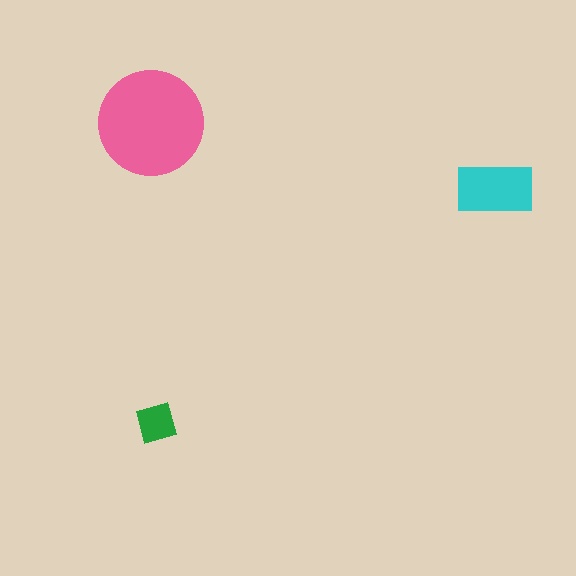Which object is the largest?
The pink circle.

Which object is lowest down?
The green square is bottommost.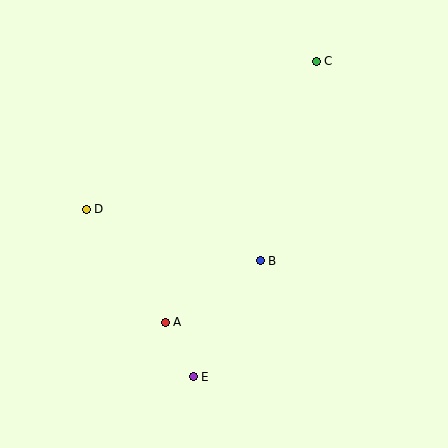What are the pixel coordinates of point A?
Point A is at (165, 322).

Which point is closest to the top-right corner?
Point C is closest to the top-right corner.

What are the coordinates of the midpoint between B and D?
The midpoint between B and D is at (173, 235).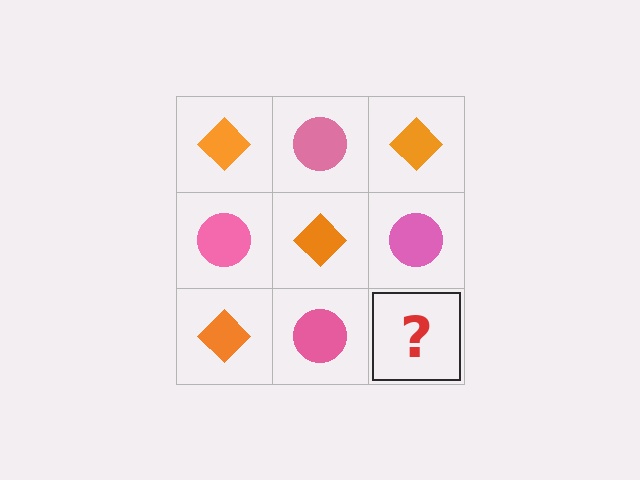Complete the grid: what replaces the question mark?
The question mark should be replaced with an orange diamond.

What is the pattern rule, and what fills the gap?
The rule is that it alternates orange diamond and pink circle in a checkerboard pattern. The gap should be filled with an orange diamond.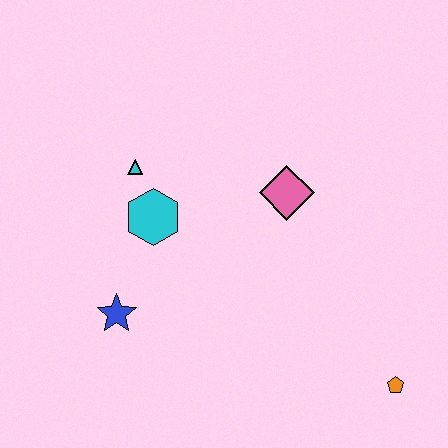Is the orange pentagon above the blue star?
No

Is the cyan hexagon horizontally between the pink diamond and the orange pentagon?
No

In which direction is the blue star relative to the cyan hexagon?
The blue star is below the cyan hexagon.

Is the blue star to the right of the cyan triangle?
No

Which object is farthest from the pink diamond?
The orange pentagon is farthest from the pink diamond.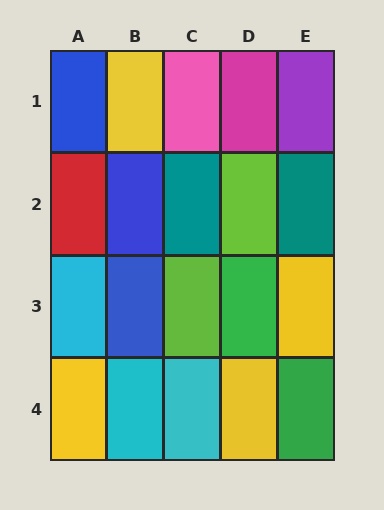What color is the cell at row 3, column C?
Lime.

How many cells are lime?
2 cells are lime.